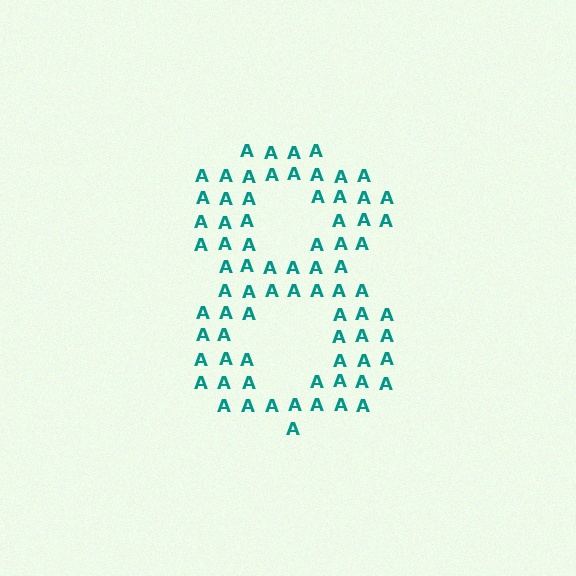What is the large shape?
The large shape is the digit 8.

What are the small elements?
The small elements are letter A's.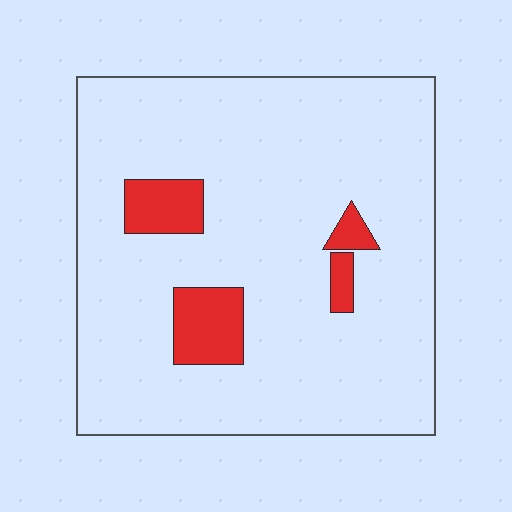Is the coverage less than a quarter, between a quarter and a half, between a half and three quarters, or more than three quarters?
Less than a quarter.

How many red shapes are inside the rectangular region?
4.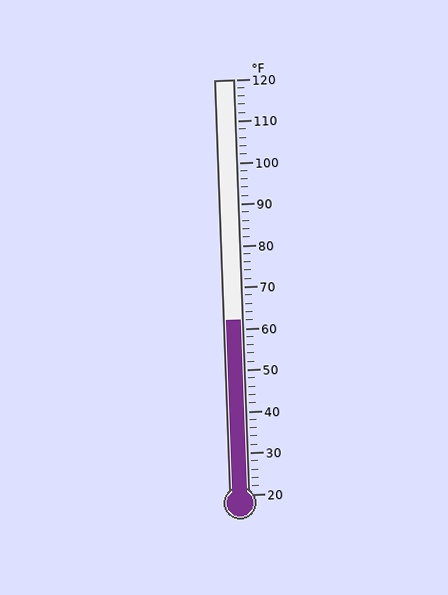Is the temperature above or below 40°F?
The temperature is above 40°F.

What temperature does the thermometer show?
The thermometer shows approximately 62°F.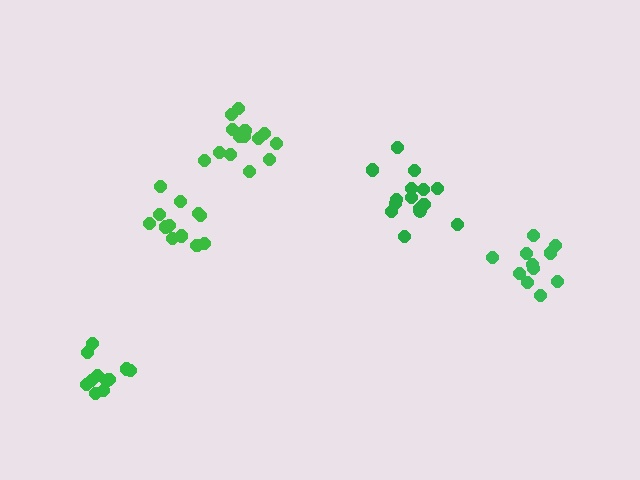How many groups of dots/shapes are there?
There are 5 groups.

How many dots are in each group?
Group 1: 14 dots, Group 2: 11 dots, Group 3: 15 dots, Group 4: 11 dots, Group 5: 13 dots (64 total).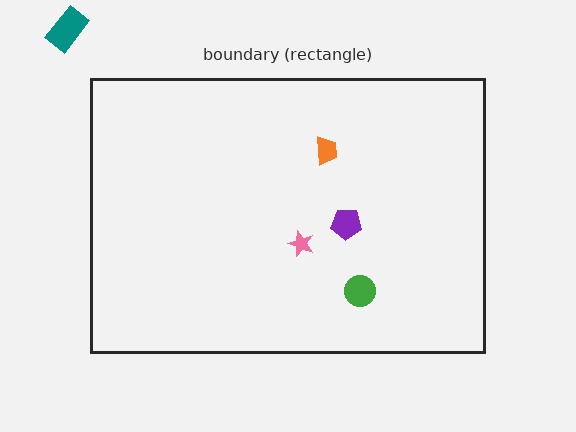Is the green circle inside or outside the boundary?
Inside.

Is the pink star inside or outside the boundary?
Inside.